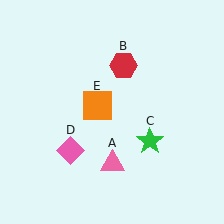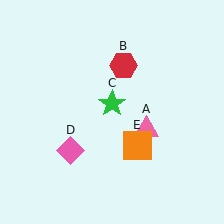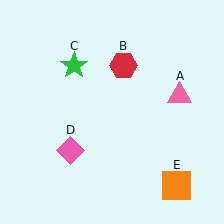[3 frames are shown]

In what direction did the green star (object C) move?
The green star (object C) moved up and to the left.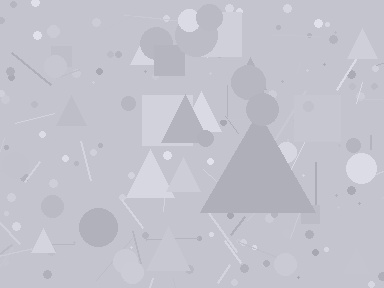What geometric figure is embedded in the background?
A triangle is embedded in the background.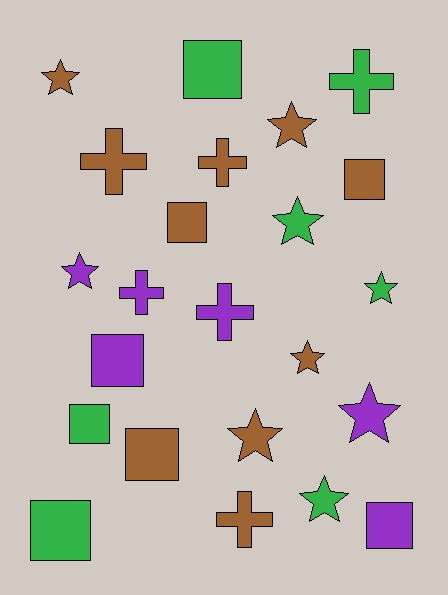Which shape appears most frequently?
Star, with 9 objects.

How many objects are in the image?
There are 23 objects.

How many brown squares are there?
There are 3 brown squares.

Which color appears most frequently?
Brown, with 10 objects.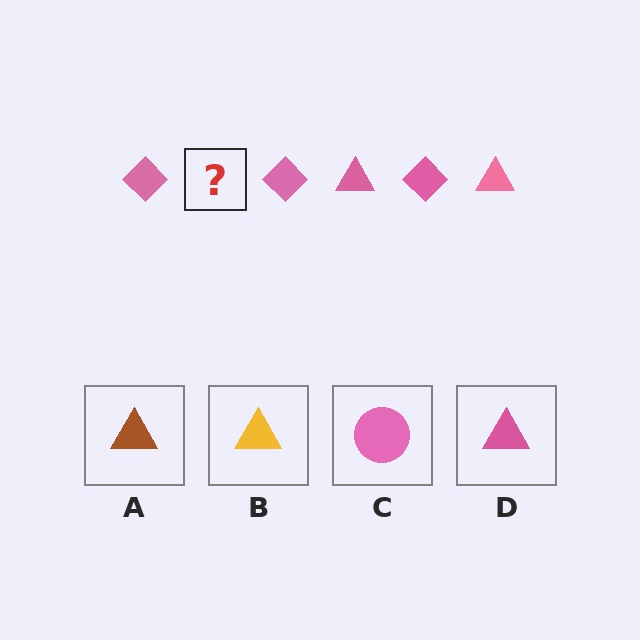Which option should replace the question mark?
Option D.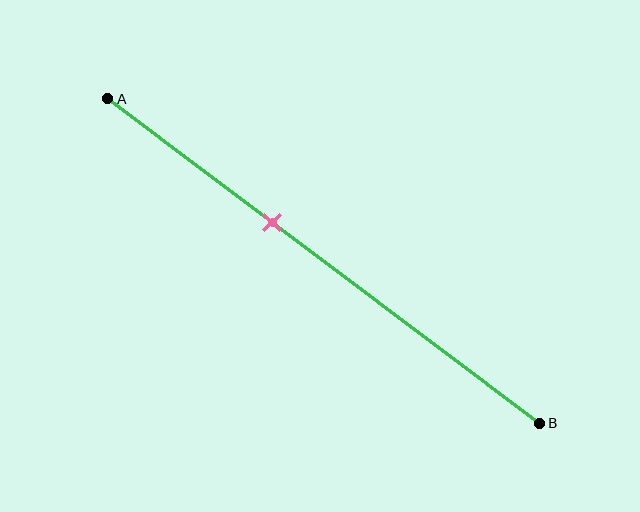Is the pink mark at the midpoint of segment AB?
No, the mark is at about 40% from A, not at the 50% midpoint.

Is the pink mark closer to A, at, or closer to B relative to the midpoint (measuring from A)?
The pink mark is closer to point A than the midpoint of segment AB.